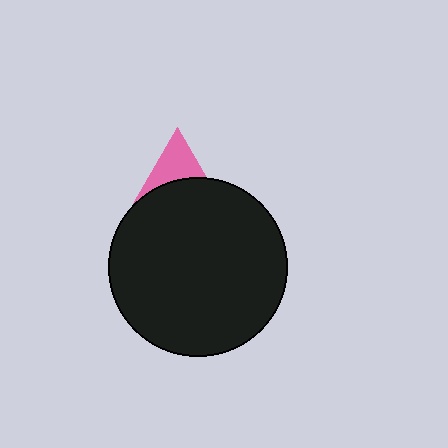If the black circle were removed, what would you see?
You would see the complete pink triangle.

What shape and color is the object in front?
The object in front is a black circle.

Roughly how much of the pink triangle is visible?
About half of it is visible (roughly 54%).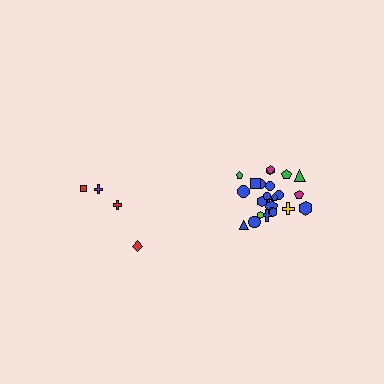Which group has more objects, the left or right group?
The right group.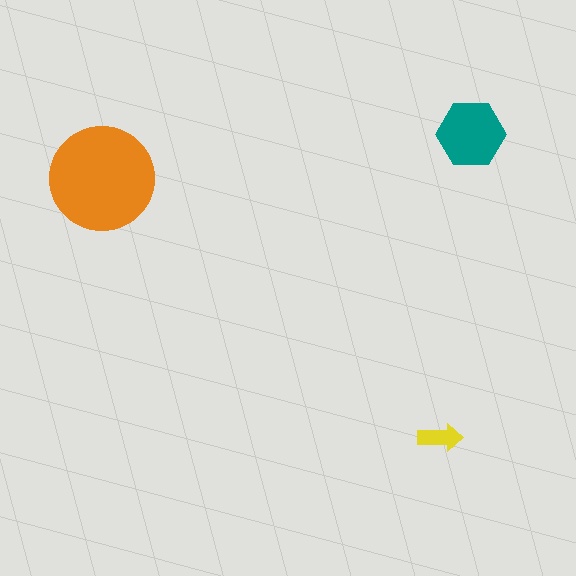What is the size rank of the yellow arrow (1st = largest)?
3rd.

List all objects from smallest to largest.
The yellow arrow, the teal hexagon, the orange circle.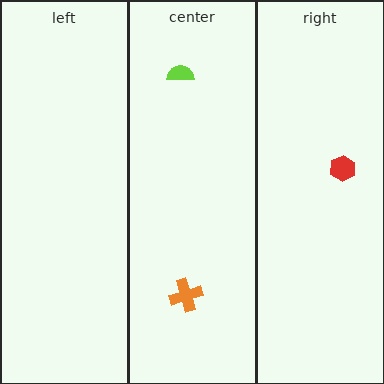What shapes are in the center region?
The lime semicircle, the orange cross.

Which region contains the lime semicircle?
The center region.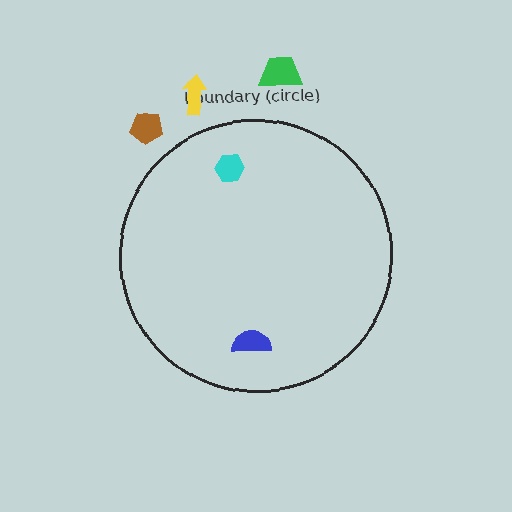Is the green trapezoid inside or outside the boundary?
Outside.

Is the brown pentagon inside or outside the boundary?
Outside.